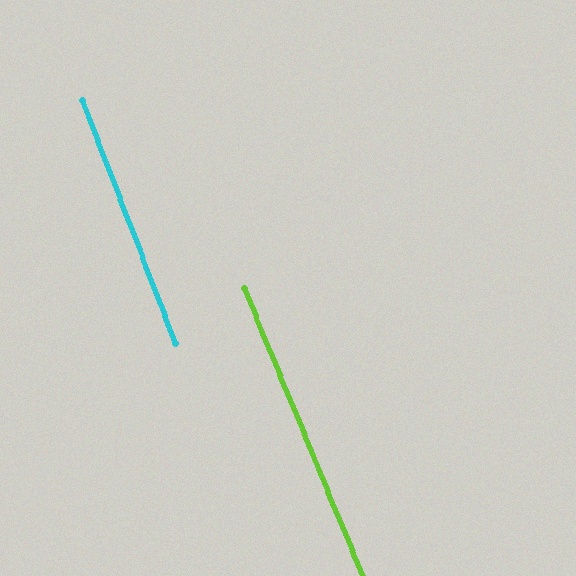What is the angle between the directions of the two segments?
Approximately 1 degree.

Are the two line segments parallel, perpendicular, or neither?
Parallel — their directions differ by only 1.2°.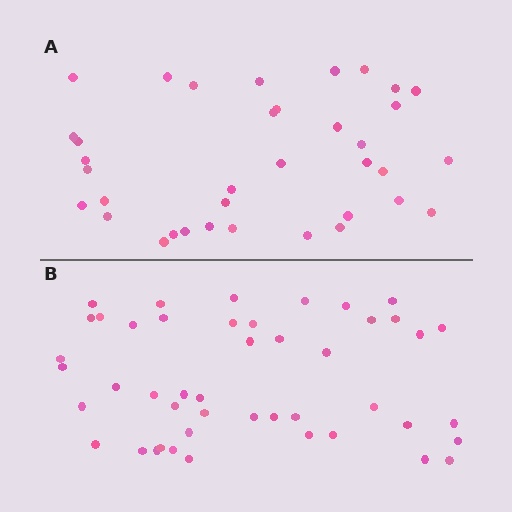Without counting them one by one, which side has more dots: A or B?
Region B (the bottom region) has more dots.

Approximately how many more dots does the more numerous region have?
Region B has roughly 10 or so more dots than region A.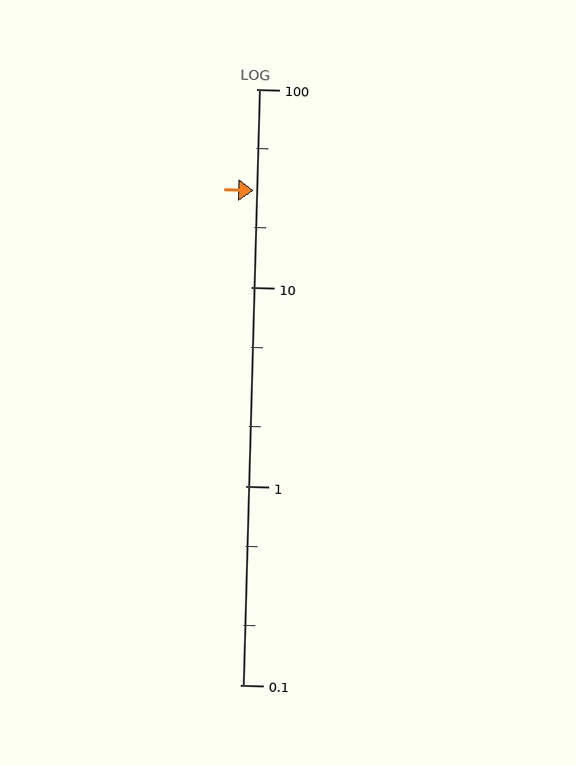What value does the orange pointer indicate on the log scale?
The pointer indicates approximately 31.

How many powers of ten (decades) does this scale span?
The scale spans 3 decades, from 0.1 to 100.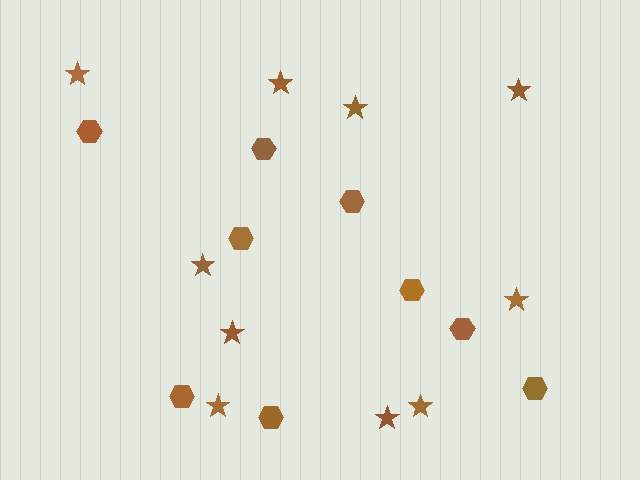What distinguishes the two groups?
There are 2 groups: one group of stars (10) and one group of hexagons (9).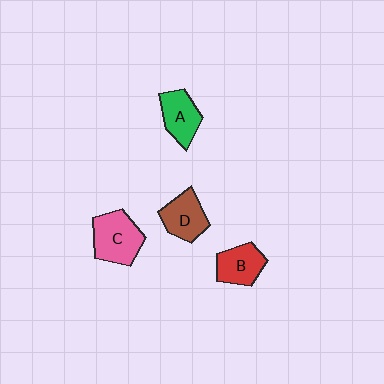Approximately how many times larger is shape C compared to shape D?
Approximately 1.3 times.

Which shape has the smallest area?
Shape B (red).